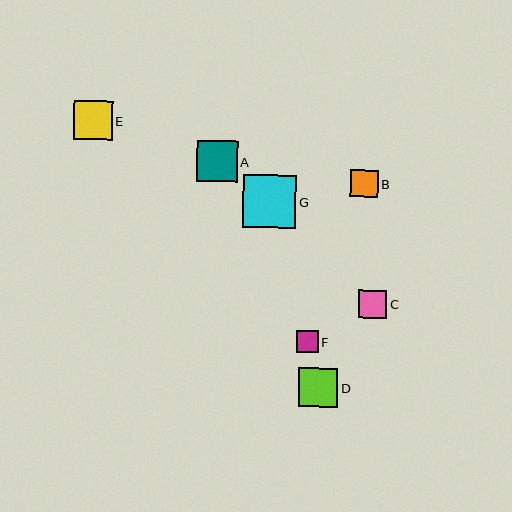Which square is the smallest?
Square F is the smallest with a size of approximately 22 pixels.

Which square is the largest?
Square G is the largest with a size of approximately 53 pixels.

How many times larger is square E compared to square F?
Square E is approximately 1.8 times the size of square F.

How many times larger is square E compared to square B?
Square E is approximately 1.4 times the size of square B.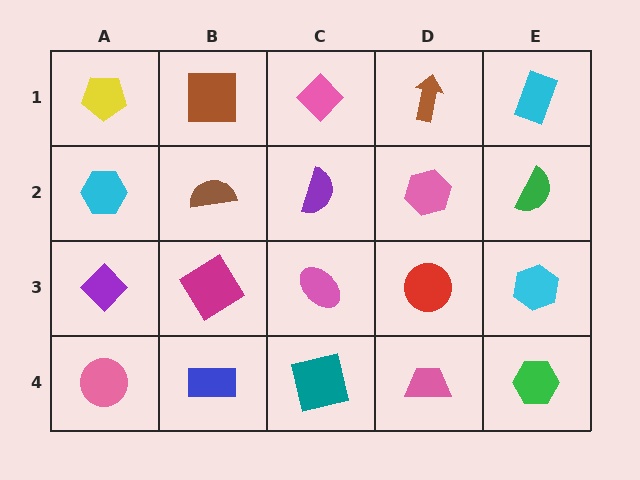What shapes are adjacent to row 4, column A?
A purple diamond (row 3, column A), a blue rectangle (row 4, column B).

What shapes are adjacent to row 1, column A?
A cyan hexagon (row 2, column A), a brown square (row 1, column B).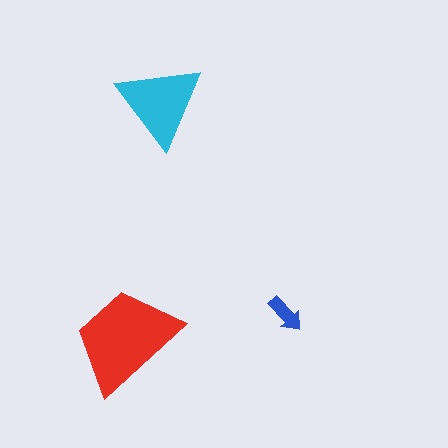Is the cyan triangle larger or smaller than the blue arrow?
Larger.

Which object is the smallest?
The blue arrow.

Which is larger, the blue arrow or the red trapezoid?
The red trapezoid.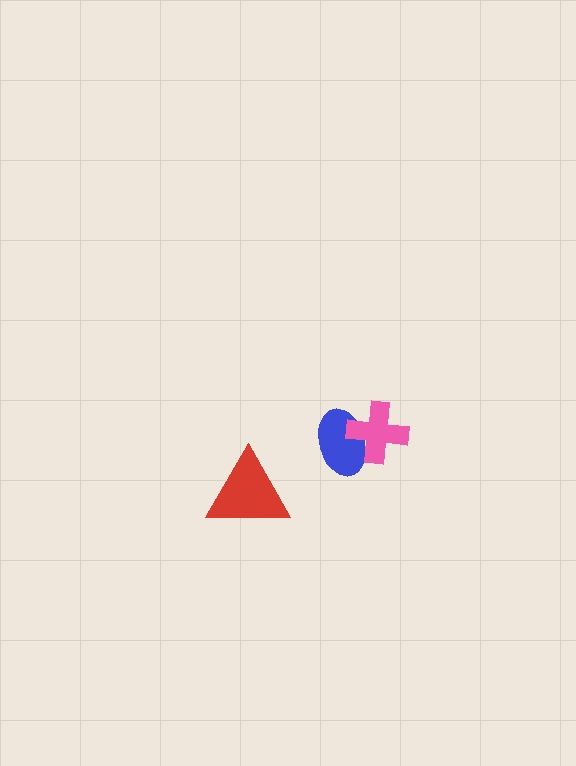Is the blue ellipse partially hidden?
Yes, it is partially covered by another shape.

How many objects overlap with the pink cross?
1 object overlaps with the pink cross.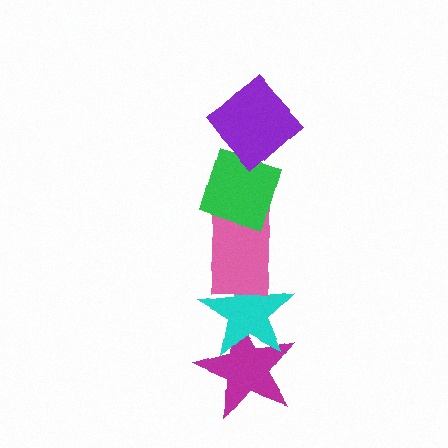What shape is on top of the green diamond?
The purple diamond is on top of the green diamond.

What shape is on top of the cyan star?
The pink rectangle is on top of the cyan star.